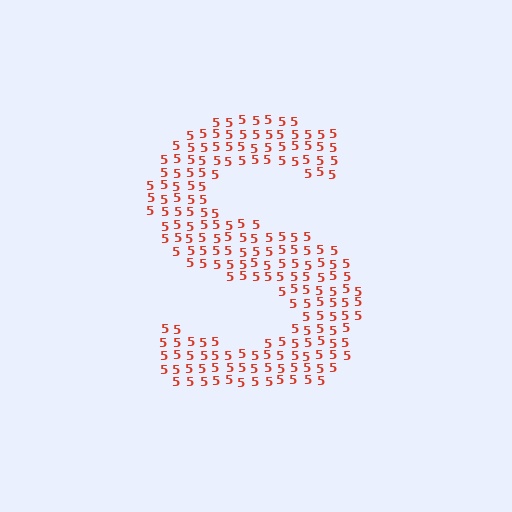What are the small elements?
The small elements are digit 5's.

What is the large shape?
The large shape is the letter S.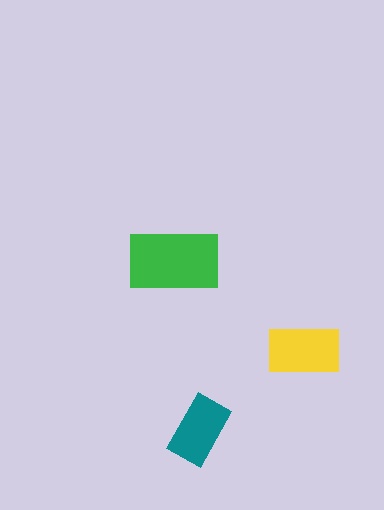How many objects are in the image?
There are 3 objects in the image.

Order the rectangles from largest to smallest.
the green one, the yellow one, the teal one.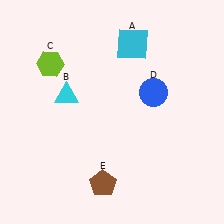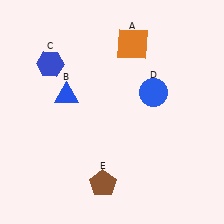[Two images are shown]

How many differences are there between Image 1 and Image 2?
There are 3 differences between the two images.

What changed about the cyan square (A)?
In Image 1, A is cyan. In Image 2, it changed to orange.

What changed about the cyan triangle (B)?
In Image 1, B is cyan. In Image 2, it changed to blue.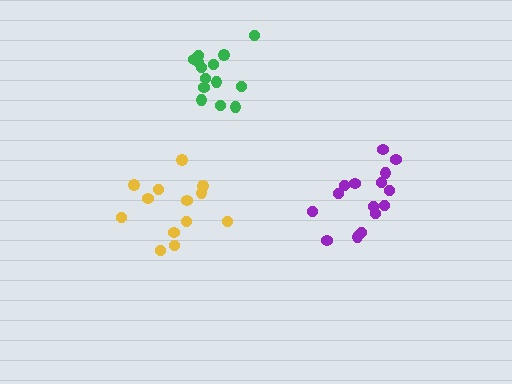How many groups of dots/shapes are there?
There are 3 groups.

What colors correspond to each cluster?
The clusters are colored: yellow, purple, green.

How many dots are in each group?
Group 1: 13 dots, Group 2: 15 dots, Group 3: 14 dots (42 total).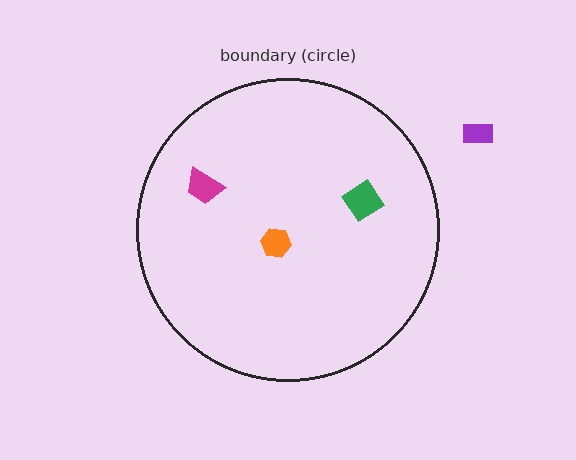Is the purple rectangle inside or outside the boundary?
Outside.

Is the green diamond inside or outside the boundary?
Inside.